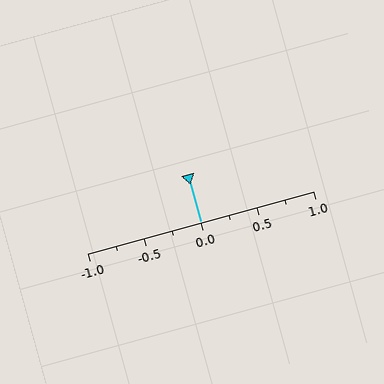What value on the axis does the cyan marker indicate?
The marker indicates approximately 0.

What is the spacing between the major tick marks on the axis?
The major ticks are spaced 0.5 apart.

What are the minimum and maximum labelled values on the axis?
The axis runs from -1.0 to 1.0.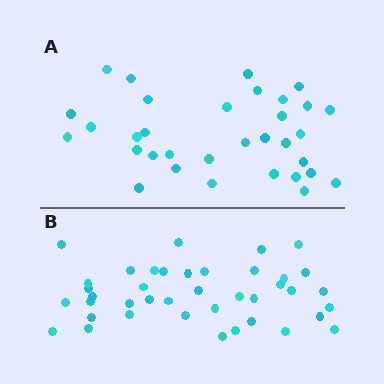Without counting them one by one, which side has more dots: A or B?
Region B (the bottom region) has more dots.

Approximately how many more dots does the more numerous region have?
Region B has roughly 8 or so more dots than region A.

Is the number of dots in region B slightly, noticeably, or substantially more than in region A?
Region B has only slightly more — the two regions are fairly close. The ratio is roughly 1.2 to 1.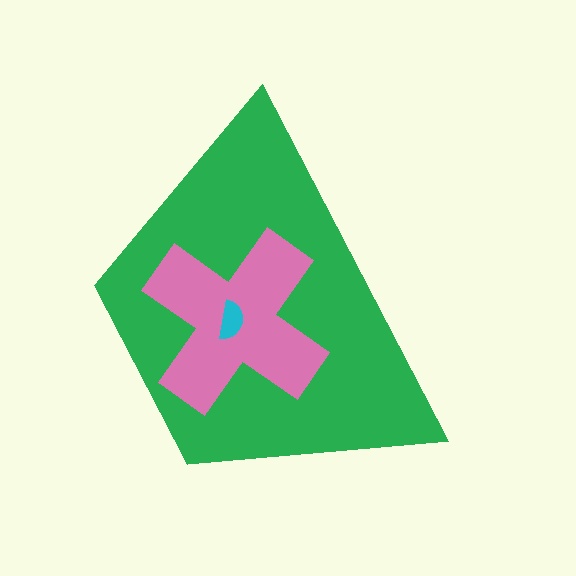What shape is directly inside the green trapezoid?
The pink cross.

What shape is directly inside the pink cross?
The cyan semicircle.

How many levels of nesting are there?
3.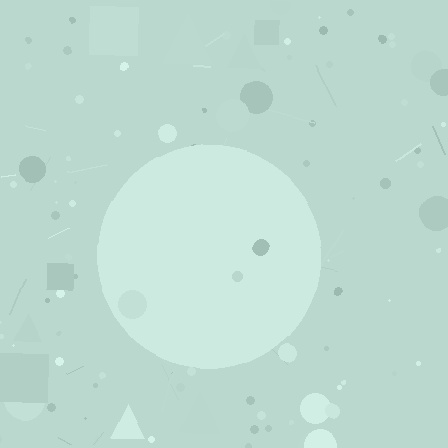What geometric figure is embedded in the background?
A circle is embedded in the background.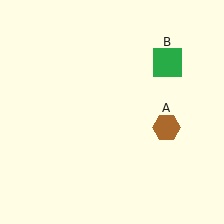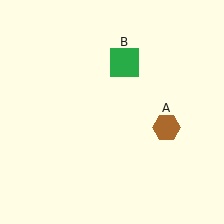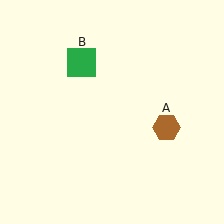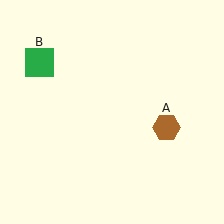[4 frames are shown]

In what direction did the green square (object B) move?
The green square (object B) moved left.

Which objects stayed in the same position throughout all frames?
Brown hexagon (object A) remained stationary.